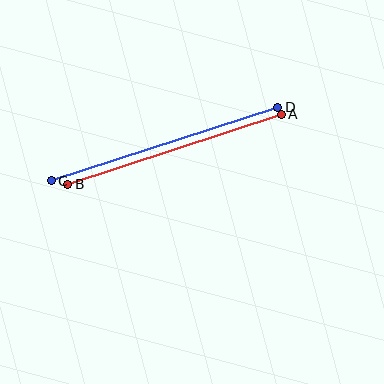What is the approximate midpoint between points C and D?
The midpoint is at approximately (164, 144) pixels.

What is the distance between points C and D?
The distance is approximately 238 pixels.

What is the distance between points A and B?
The distance is approximately 224 pixels.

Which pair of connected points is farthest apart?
Points C and D are farthest apart.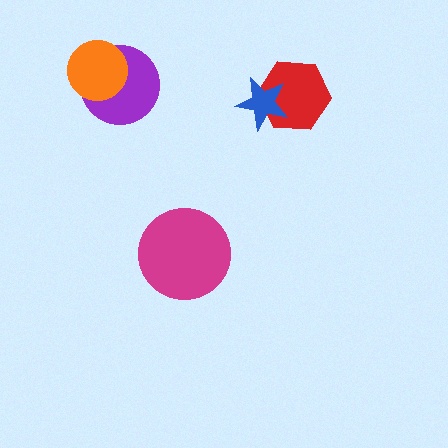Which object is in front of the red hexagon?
The blue star is in front of the red hexagon.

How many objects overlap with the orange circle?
1 object overlaps with the orange circle.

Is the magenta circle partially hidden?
No, no other shape covers it.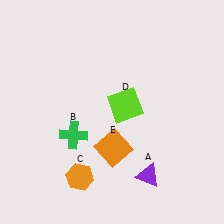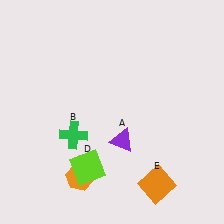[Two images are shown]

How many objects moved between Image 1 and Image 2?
3 objects moved between the two images.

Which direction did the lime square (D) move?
The lime square (D) moved down.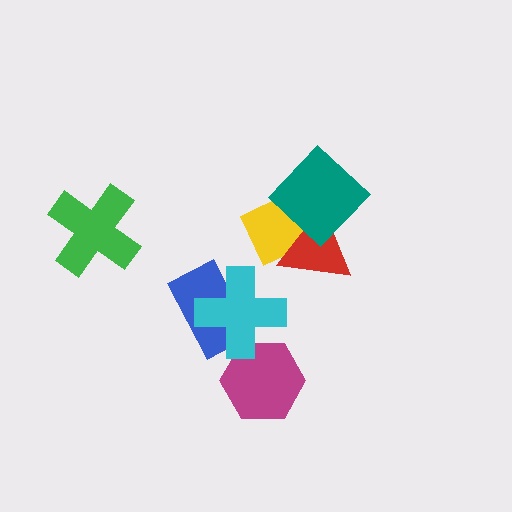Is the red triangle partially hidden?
Yes, it is partially covered by another shape.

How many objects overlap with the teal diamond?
2 objects overlap with the teal diamond.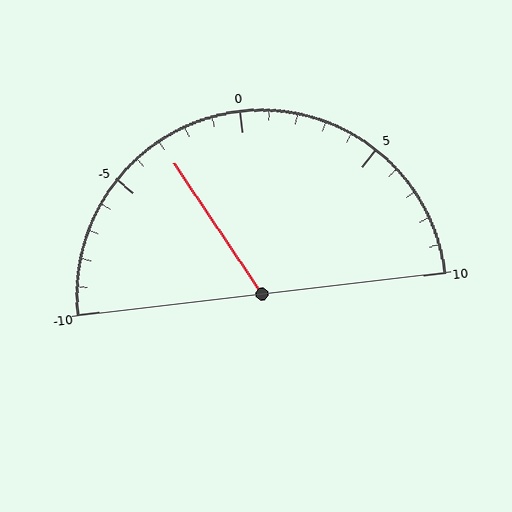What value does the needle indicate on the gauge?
The needle indicates approximately -3.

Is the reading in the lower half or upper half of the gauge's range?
The reading is in the lower half of the range (-10 to 10).